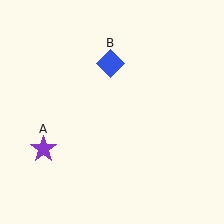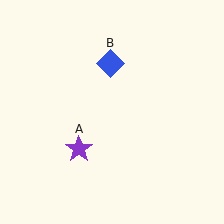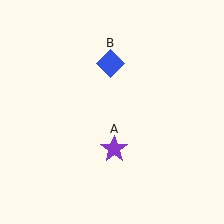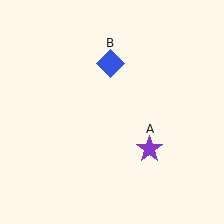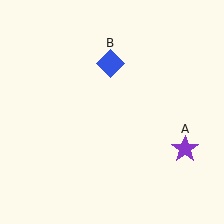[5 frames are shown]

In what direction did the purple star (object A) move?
The purple star (object A) moved right.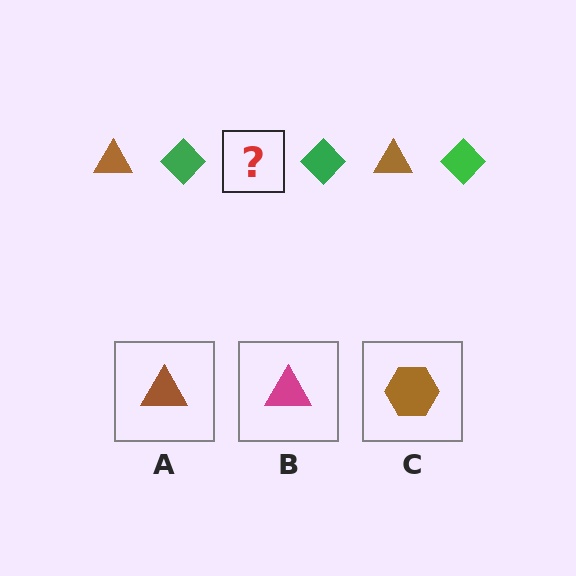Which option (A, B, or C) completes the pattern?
A.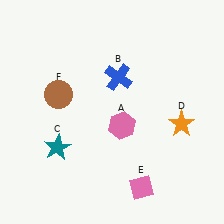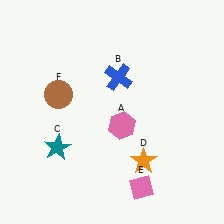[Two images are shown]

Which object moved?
The orange star (D) moved left.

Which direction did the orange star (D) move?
The orange star (D) moved left.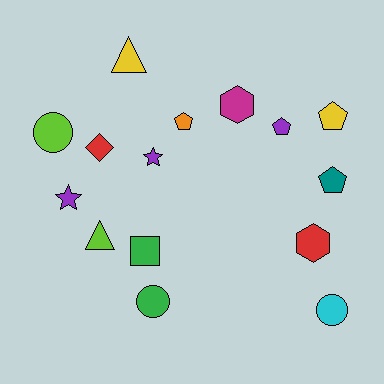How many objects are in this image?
There are 15 objects.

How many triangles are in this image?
There are 2 triangles.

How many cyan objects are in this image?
There is 1 cyan object.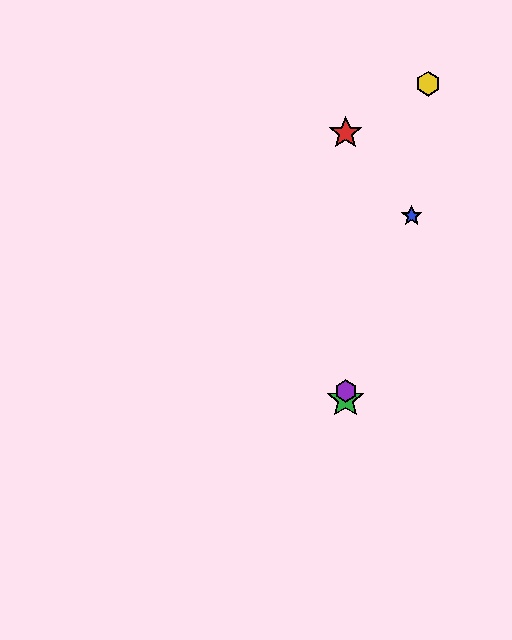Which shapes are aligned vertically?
The red star, the green star, the purple hexagon are aligned vertically.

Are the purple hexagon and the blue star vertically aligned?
No, the purple hexagon is at x≈346 and the blue star is at x≈412.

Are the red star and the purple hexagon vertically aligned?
Yes, both are at x≈346.